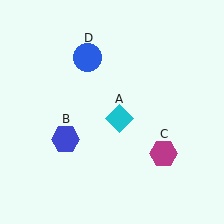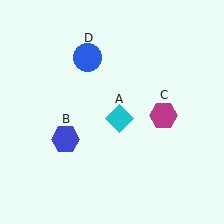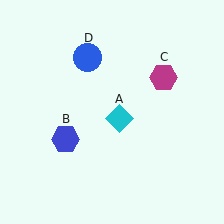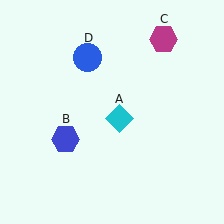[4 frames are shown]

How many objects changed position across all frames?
1 object changed position: magenta hexagon (object C).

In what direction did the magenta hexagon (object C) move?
The magenta hexagon (object C) moved up.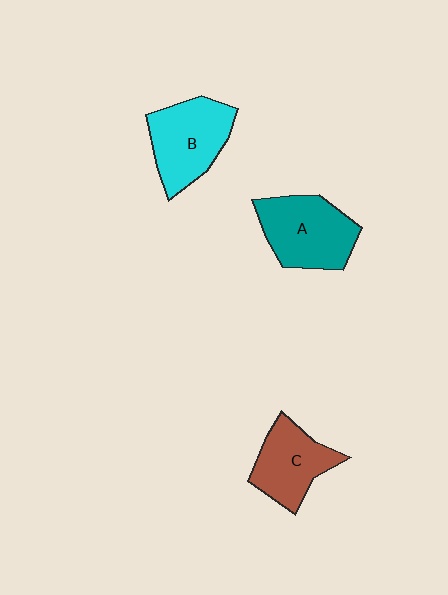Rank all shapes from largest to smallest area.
From largest to smallest: A (teal), B (cyan), C (brown).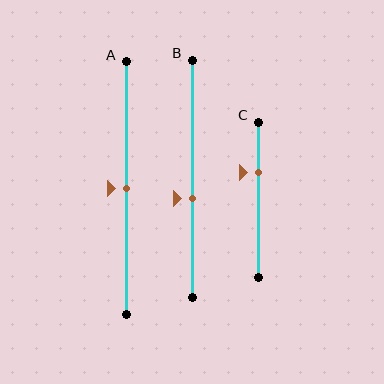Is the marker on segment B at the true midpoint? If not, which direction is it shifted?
No, the marker on segment B is shifted downward by about 8% of the segment length.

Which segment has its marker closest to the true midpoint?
Segment A has its marker closest to the true midpoint.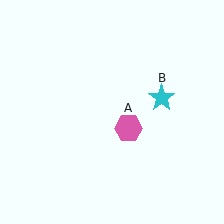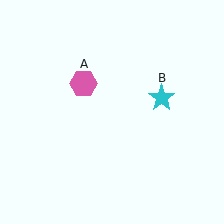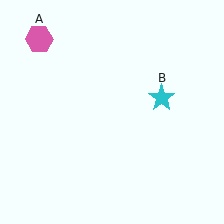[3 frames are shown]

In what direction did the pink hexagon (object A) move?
The pink hexagon (object A) moved up and to the left.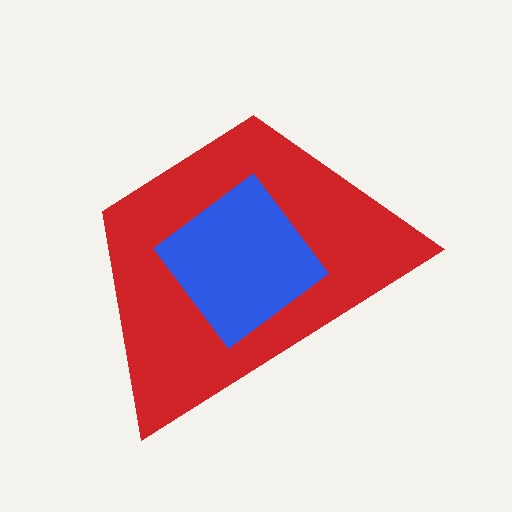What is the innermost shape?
The blue diamond.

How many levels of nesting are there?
2.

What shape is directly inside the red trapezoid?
The blue diamond.